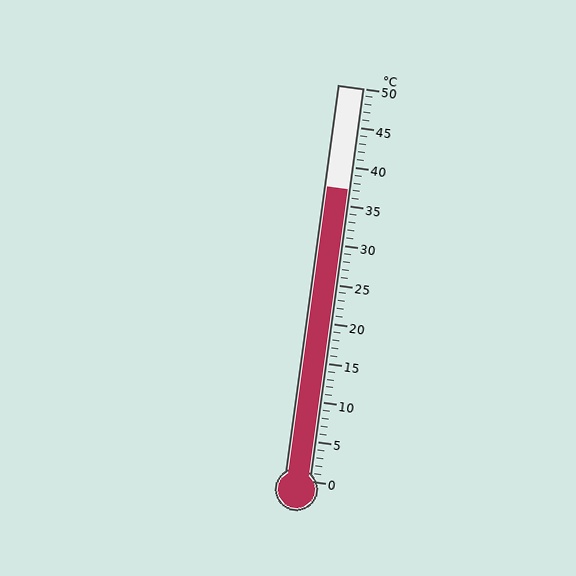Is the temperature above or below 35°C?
The temperature is above 35°C.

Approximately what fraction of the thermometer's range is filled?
The thermometer is filled to approximately 75% of its range.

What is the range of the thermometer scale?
The thermometer scale ranges from 0°C to 50°C.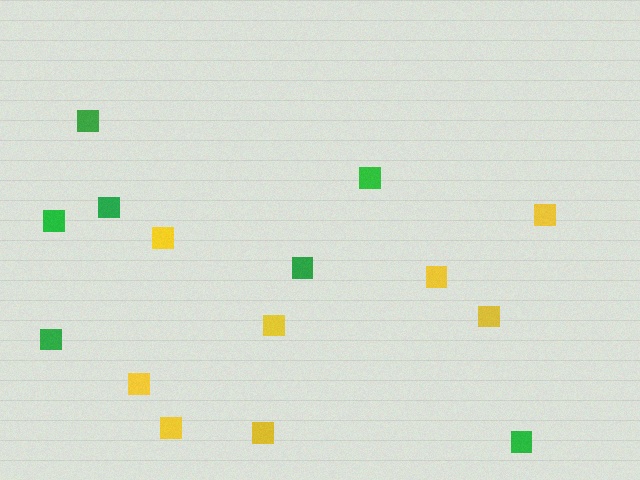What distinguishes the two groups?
There are 2 groups: one group of yellow squares (8) and one group of green squares (7).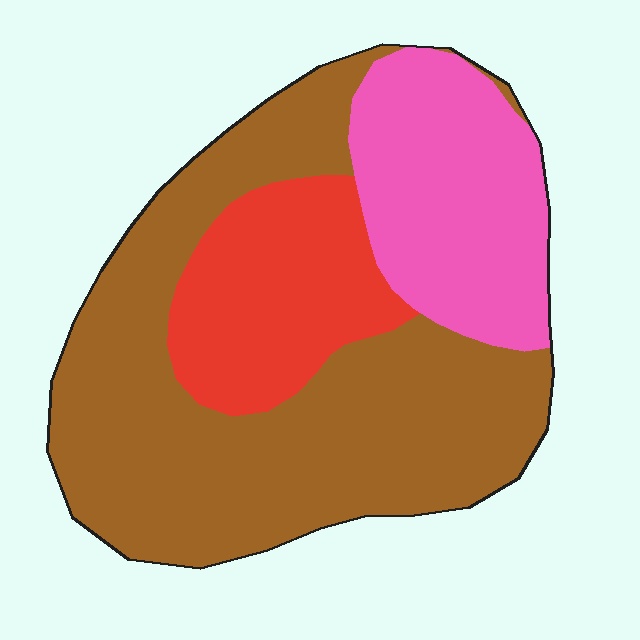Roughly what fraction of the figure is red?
Red takes up about one fifth (1/5) of the figure.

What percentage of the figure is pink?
Pink takes up about one quarter (1/4) of the figure.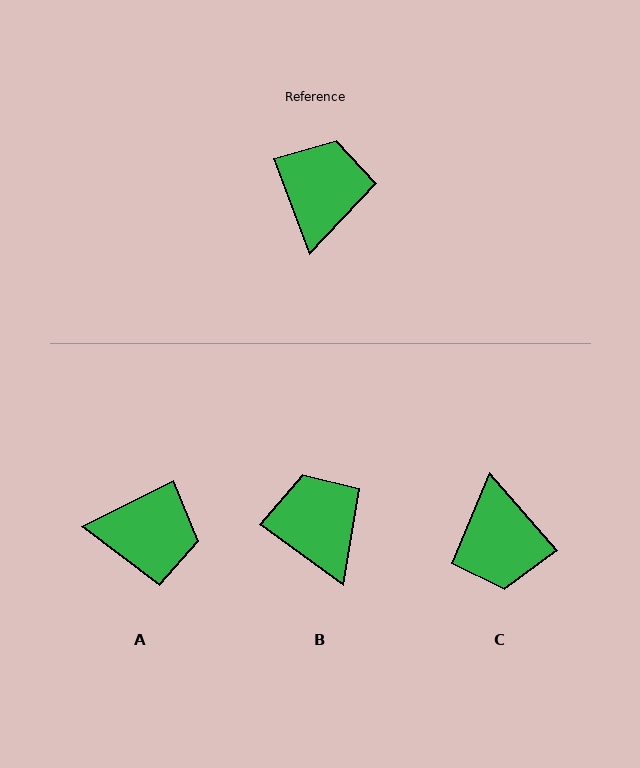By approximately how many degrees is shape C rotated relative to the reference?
Approximately 160 degrees clockwise.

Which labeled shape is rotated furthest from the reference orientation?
C, about 160 degrees away.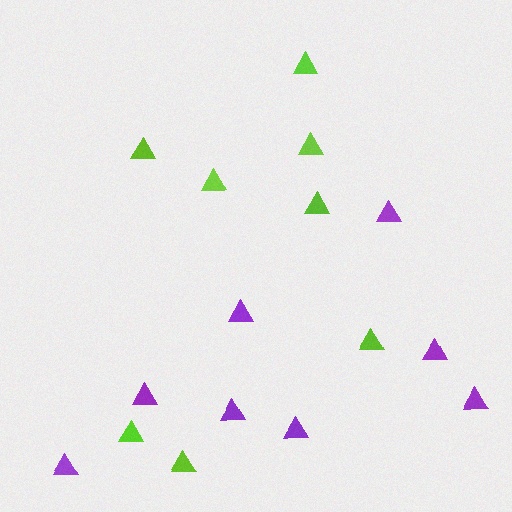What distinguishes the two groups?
There are 2 groups: one group of purple triangles (8) and one group of lime triangles (8).